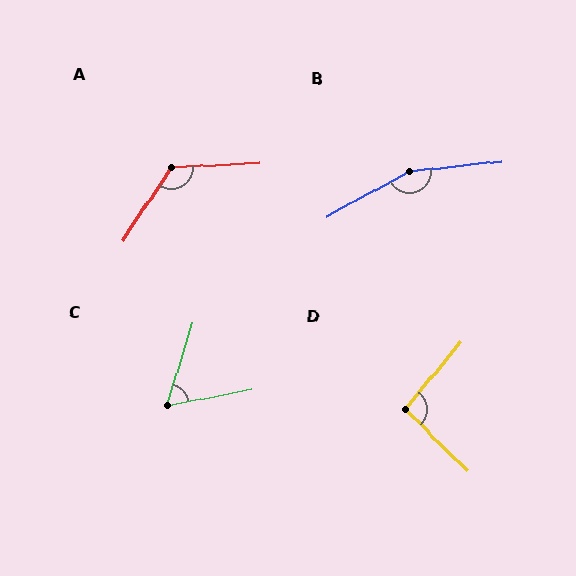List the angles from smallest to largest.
C (62°), D (95°), A (126°), B (157°).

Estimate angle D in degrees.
Approximately 95 degrees.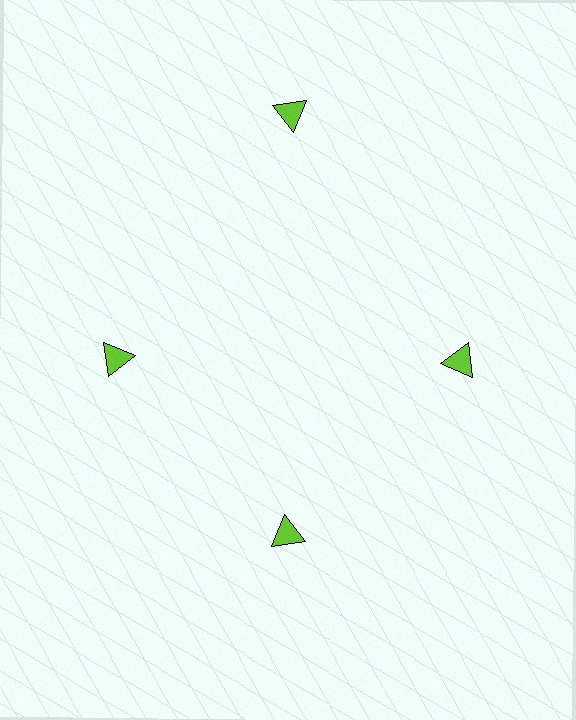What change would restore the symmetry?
The symmetry would be restored by moving it inward, back onto the ring so that all 4 triangles sit at equal angles and equal distance from the center.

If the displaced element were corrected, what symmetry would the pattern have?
It would have 4-fold rotational symmetry — the pattern would map onto itself every 90 degrees.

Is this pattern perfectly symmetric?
No. The 4 lime triangles are arranged in a ring, but one element near the 12 o'clock position is pushed outward from the center, breaking the 4-fold rotational symmetry.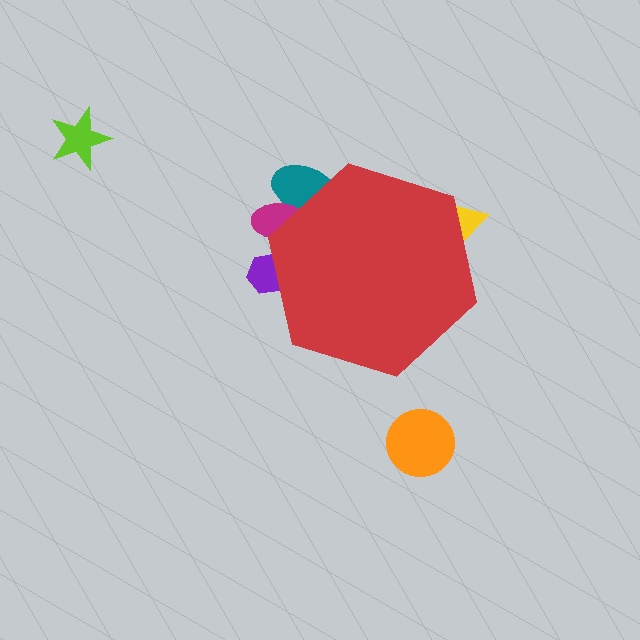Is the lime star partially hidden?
No, the lime star is fully visible.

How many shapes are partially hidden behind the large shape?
4 shapes are partially hidden.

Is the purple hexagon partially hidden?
Yes, the purple hexagon is partially hidden behind the red hexagon.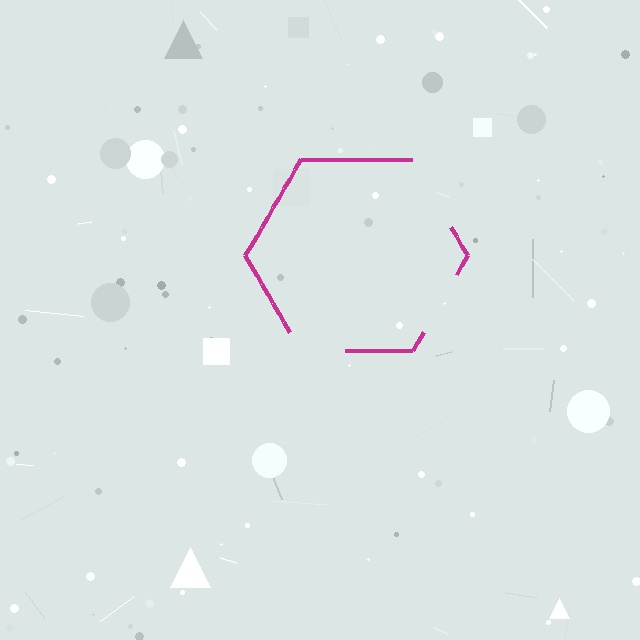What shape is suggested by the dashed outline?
The dashed outline suggests a hexagon.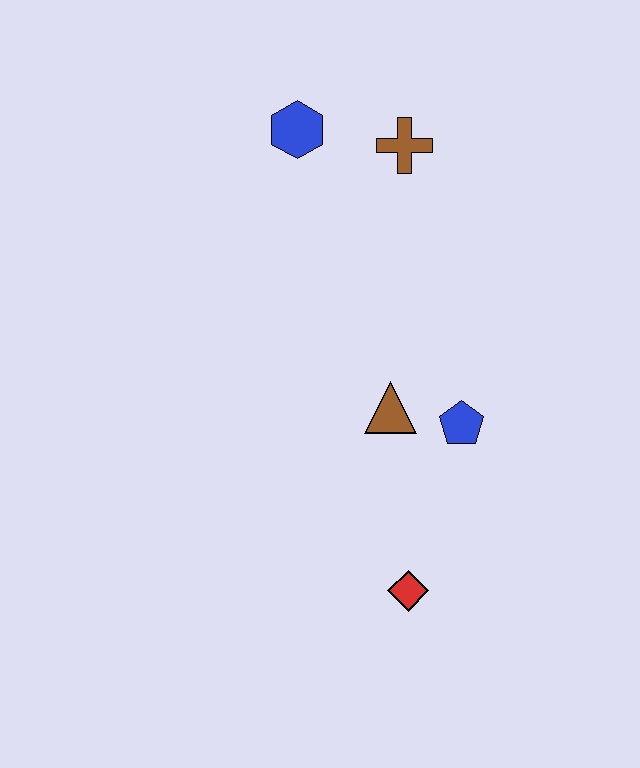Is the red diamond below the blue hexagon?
Yes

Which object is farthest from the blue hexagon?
The red diamond is farthest from the blue hexagon.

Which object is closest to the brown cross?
The blue hexagon is closest to the brown cross.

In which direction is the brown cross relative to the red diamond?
The brown cross is above the red diamond.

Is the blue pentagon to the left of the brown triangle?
No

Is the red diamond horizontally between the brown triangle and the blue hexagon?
No